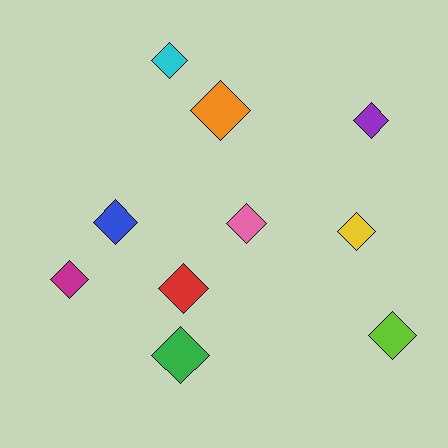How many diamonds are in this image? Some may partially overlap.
There are 10 diamonds.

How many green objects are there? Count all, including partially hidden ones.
There is 1 green object.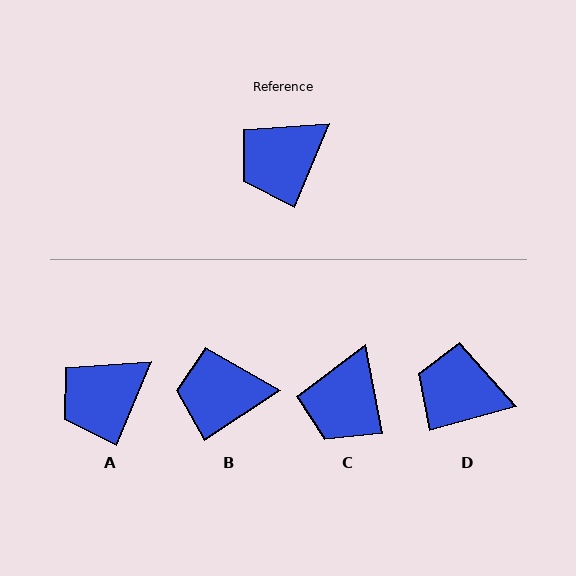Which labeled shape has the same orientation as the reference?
A.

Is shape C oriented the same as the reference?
No, it is off by about 33 degrees.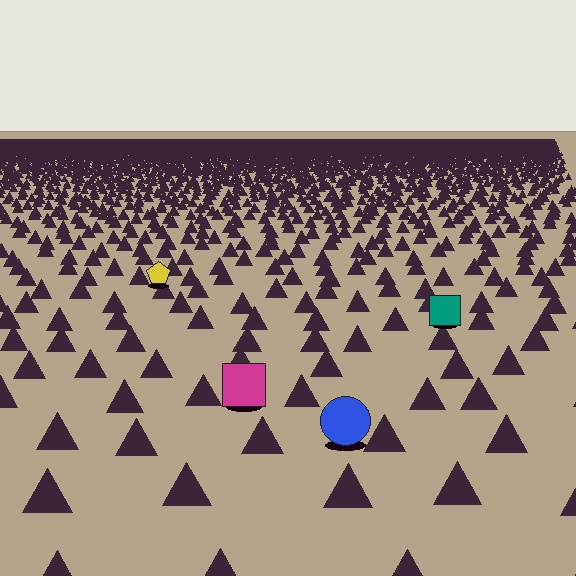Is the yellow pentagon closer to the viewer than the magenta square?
No. The magenta square is closer — you can tell from the texture gradient: the ground texture is coarser near it.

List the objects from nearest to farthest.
From nearest to farthest: the blue circle, the magenta square, the teal square, the yellow pentagon.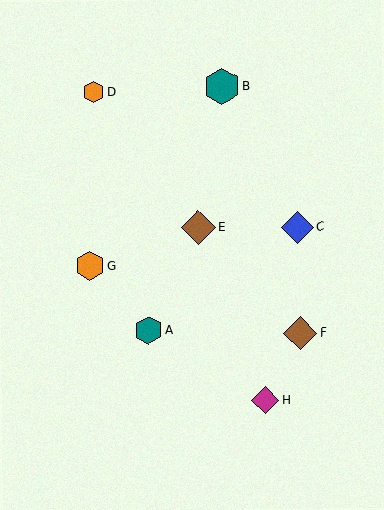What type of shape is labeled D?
Shape D is an orange hexagon.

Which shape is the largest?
The teal hexagon (labeled B) is the largest.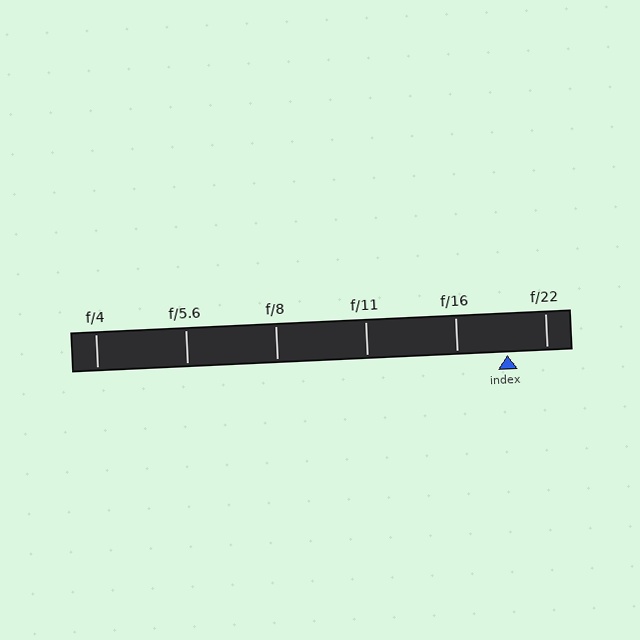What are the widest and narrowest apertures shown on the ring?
The widest aperture shown is f/4 and the narrowest is f/22.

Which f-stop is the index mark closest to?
The index mark is closest to f/22.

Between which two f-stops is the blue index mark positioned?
The index mark is between f/16 and f/22.